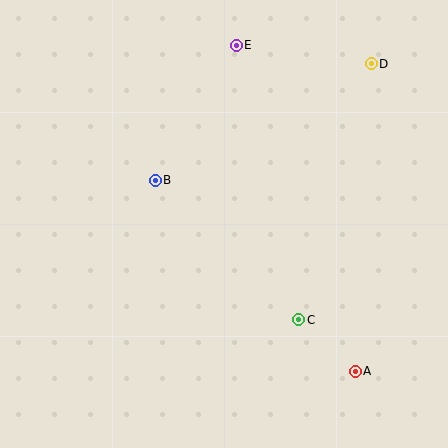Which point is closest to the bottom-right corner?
Point A is closest to the bottom-right corner.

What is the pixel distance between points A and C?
The distance between A and C is 76 pixels.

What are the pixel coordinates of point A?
Point A is at (355, 371).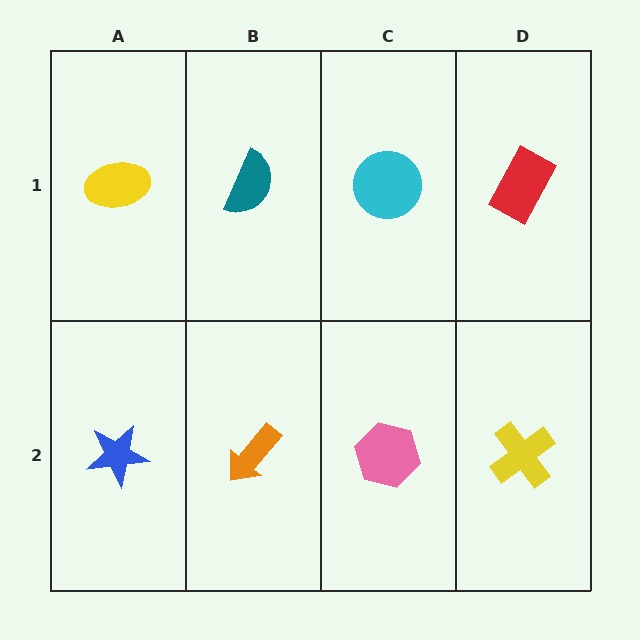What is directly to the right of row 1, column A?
A teal semicircle.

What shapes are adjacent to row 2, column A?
A yellow ellipse (row 1, column A), an orange arrow (row 2, column B).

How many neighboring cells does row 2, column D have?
2.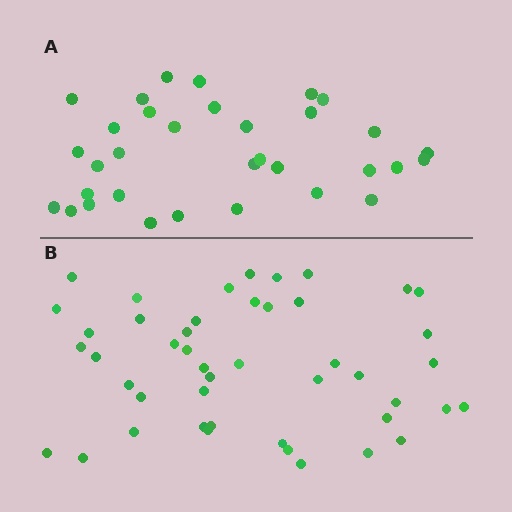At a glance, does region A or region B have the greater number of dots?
Region B (the bottom region) has more dots.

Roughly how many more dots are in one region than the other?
Region B has approximately 15 more dots than region A.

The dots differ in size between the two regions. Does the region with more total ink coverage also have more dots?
No. Region A has more total ink coverage because its dots are larger, but region B actually contains more individual dots. Total area can be misleading — the number of items is what matters here.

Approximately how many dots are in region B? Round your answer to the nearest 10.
About 50 dots. (The exact count is 46, which rounds to 50.)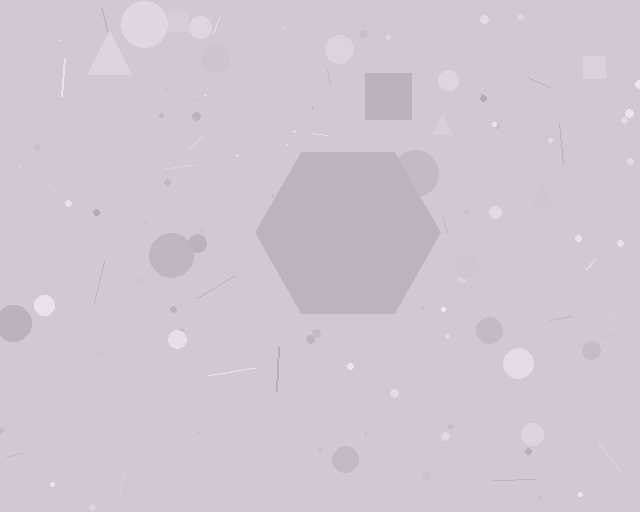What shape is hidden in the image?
A hexagon is hidden in the image.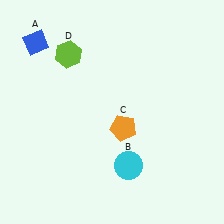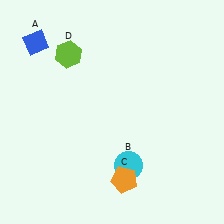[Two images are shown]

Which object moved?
The orange pentagon (C) moved down.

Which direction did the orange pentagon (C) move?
The orange pentagon (C) moved down.